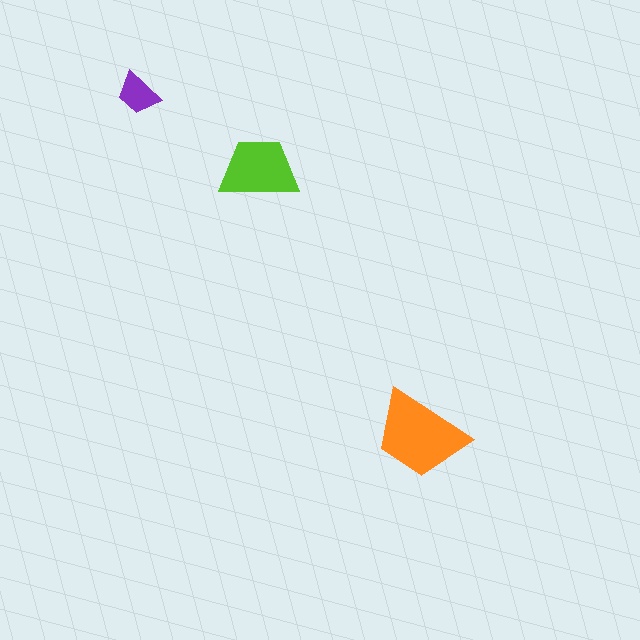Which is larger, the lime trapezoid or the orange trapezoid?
The orange one.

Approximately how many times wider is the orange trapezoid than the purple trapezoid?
About 2 times wider.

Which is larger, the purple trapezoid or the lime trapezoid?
The lime one.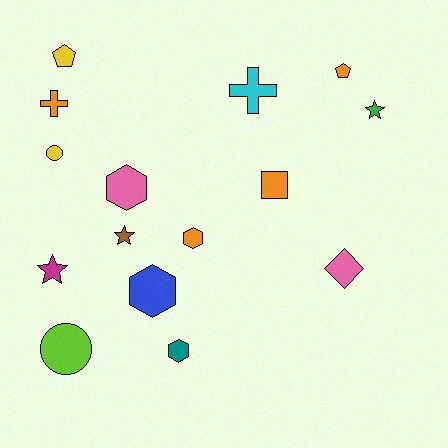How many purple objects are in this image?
There are no purple objects.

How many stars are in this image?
There are 3 stars.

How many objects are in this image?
There are 15 objects.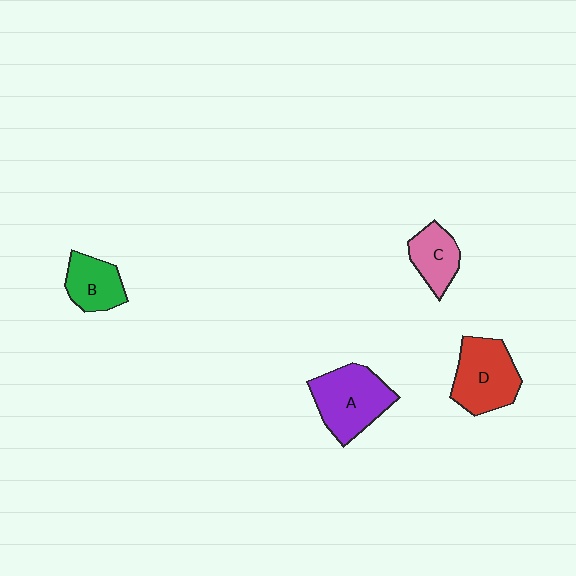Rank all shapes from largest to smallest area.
From largest to smallest: A (purple), D (red), B (green), C (pink).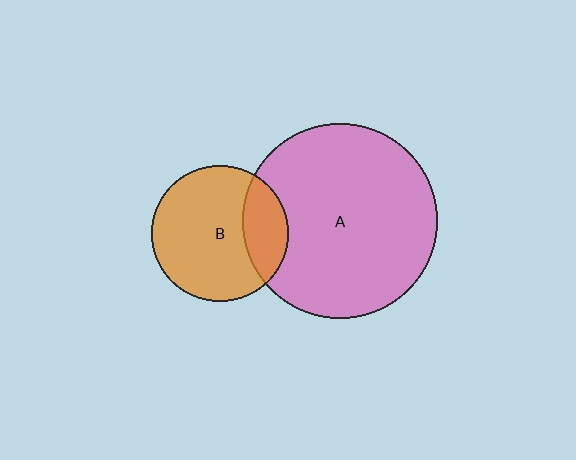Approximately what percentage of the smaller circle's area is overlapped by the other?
Approximately 25%.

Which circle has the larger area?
Circle A (pink).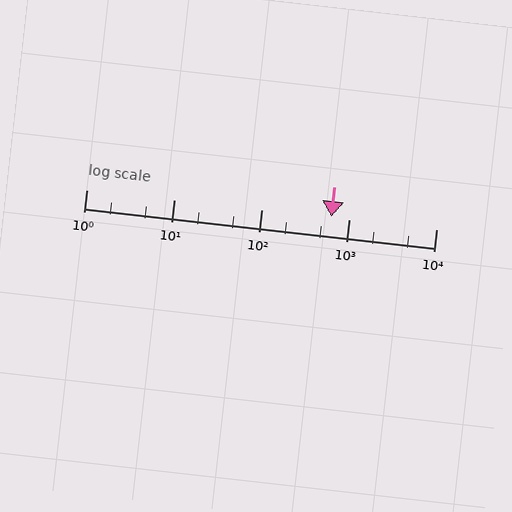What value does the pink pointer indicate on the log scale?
The pointer indicates approximately 630.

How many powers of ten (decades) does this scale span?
The scale spans 4 decades, from 1 to 10000.